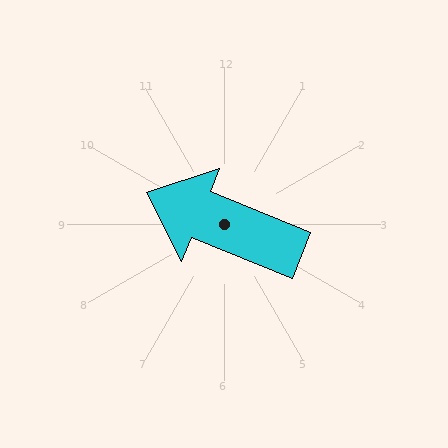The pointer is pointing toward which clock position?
Roughly 10 o'clock.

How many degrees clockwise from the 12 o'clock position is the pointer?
Approximately 292 degrees.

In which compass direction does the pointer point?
West.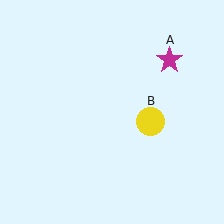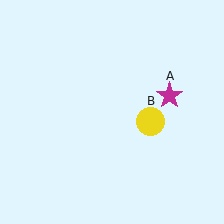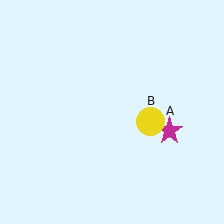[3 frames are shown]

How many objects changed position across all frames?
1 object changed position: magenta star (object A).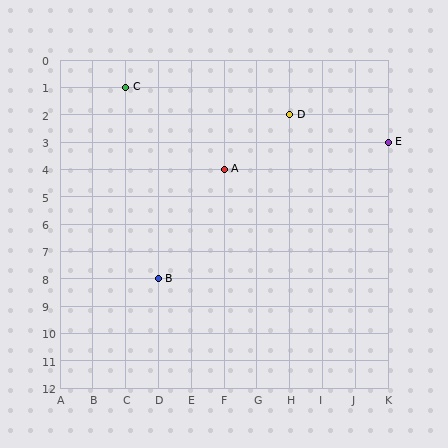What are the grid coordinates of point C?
Point C is at grid coordinates (C, 1).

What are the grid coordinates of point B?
Point B is at grid coordinates (D, 8).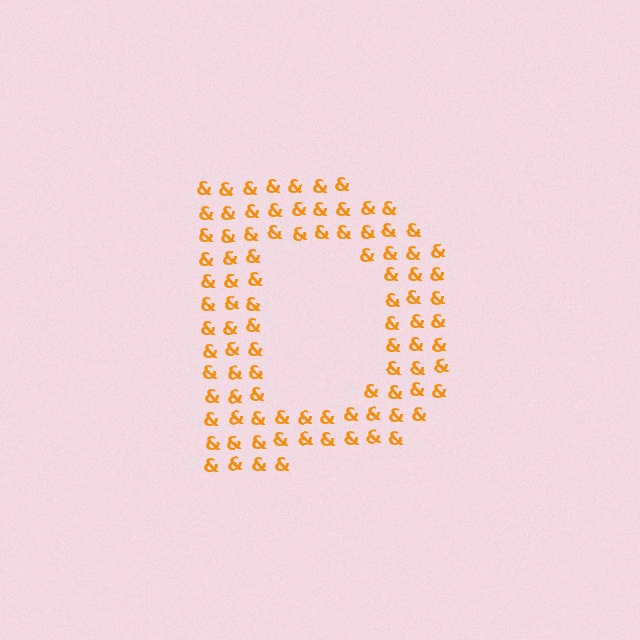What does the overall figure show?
The overall figure shows the letter D.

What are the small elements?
The small elements are ampersands.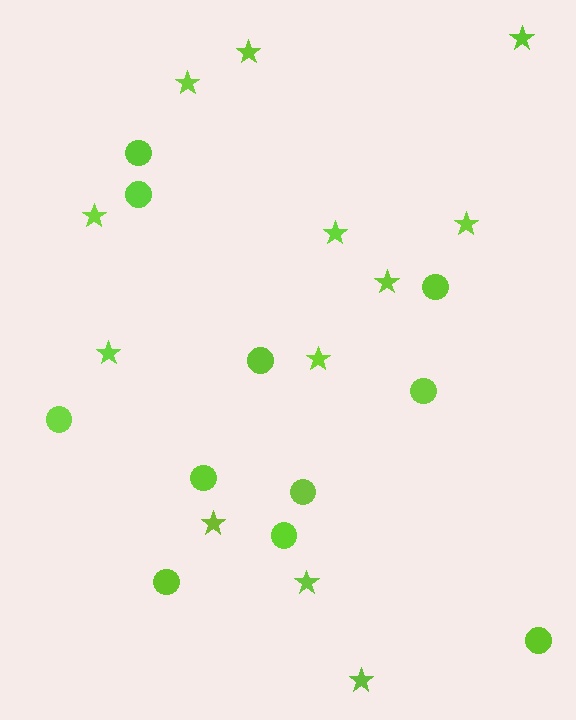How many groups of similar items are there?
There are 2 groups: one group of stars (12) and one group of circles (11).